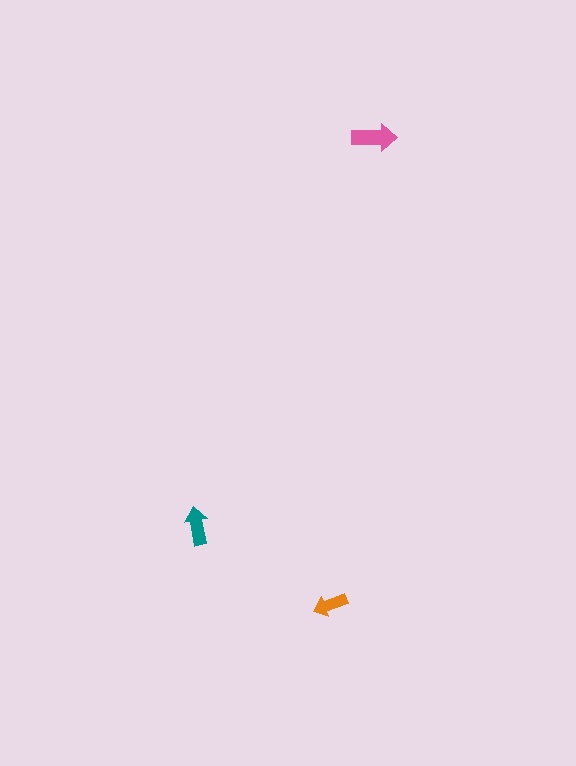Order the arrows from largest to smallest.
the pink one, the teal one, the orange one.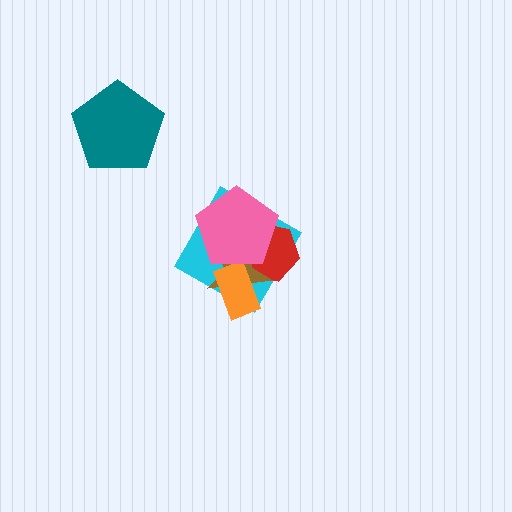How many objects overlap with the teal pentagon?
0 objects overlap with the teal pentagon.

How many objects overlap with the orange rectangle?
4 objects overlap with the orange rectangle.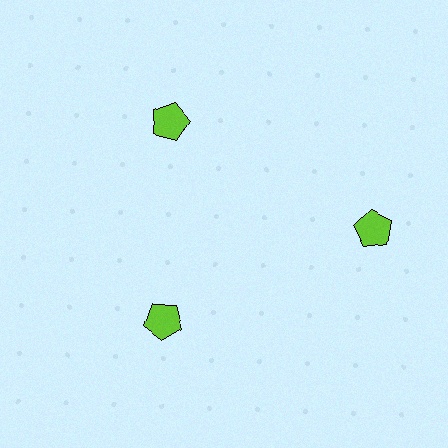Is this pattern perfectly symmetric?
No. The 3 lime pentagons are arranged in a ring, but one element near the 3 o'clock position is pushed outward from the center, breaking the 3-fold rotational symmetry.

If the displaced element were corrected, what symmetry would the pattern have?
It would have 3-fold rotational symmetry — the pattern would map onto itself every 120 degrees.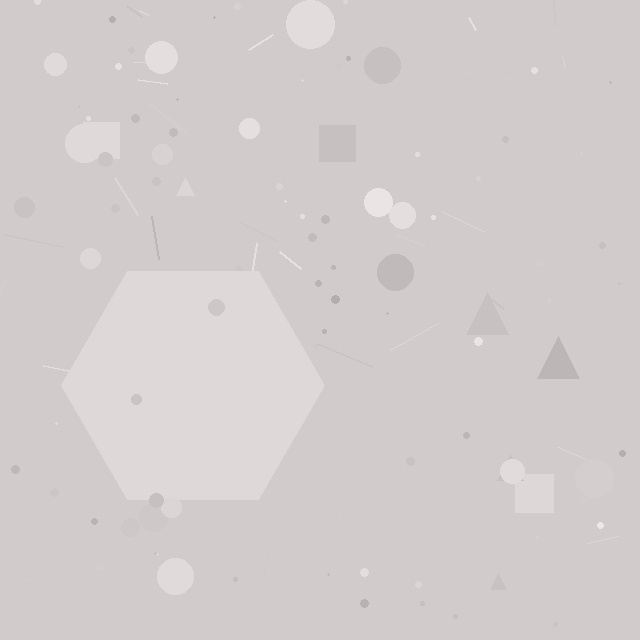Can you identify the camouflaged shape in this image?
The camouflaged shape is a hexagon.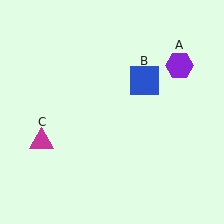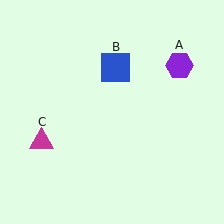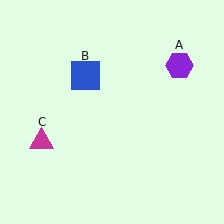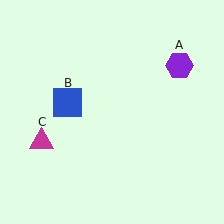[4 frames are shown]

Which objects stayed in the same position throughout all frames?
Purple hexagon (object A) and magenta triangle (object C) remained stationary.